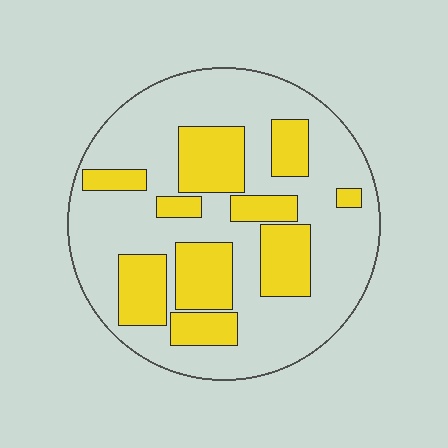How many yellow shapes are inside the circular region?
10.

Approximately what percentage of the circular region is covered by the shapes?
Approximately 30%.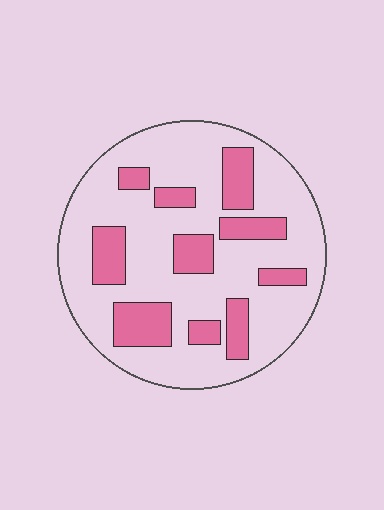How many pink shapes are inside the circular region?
10.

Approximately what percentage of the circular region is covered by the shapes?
Approximately 25%.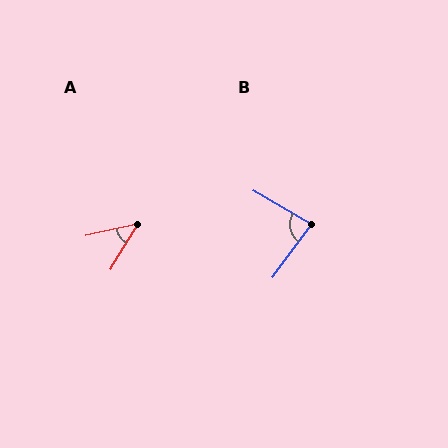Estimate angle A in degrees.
Approximately 46 degrees.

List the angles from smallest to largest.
A (46°), B (83°).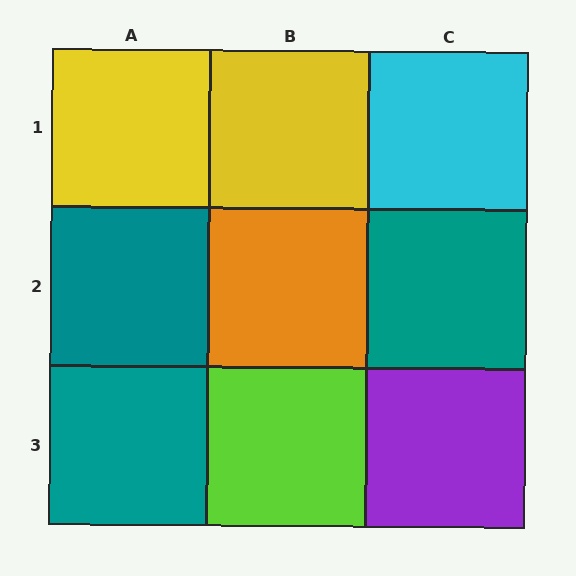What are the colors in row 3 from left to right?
Teal, lime, purple.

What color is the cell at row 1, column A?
Yellow.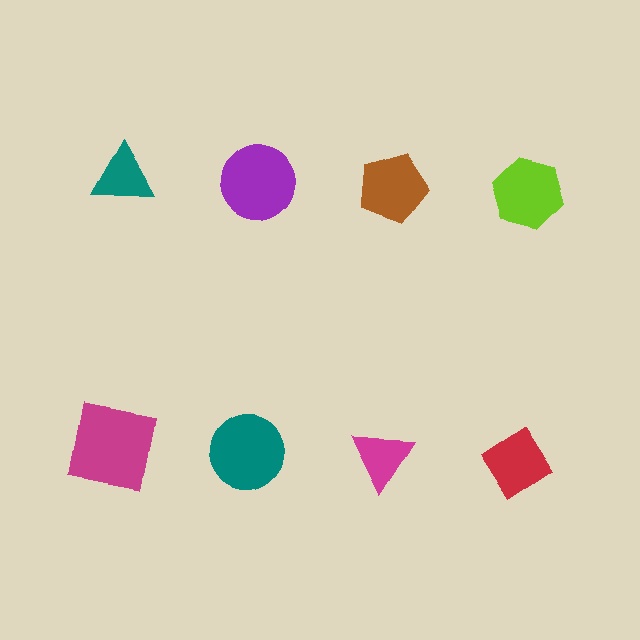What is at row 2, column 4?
A red diamond.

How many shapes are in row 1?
4 shapes.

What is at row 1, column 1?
A teal triangle.